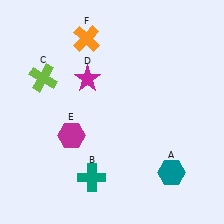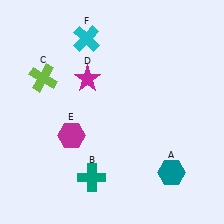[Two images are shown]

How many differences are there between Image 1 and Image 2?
There is 1 difference between the two images.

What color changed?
The cross (F) changed from orange in Image 1 to cyan in Image 2.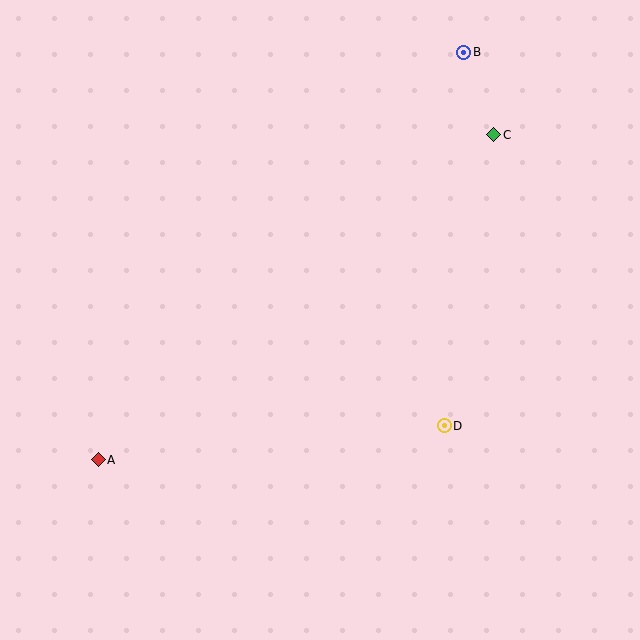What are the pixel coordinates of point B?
Point B is at (464, 52).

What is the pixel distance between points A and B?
The distance between A and B is 547 pixels.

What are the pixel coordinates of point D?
Point D is at (444, 426).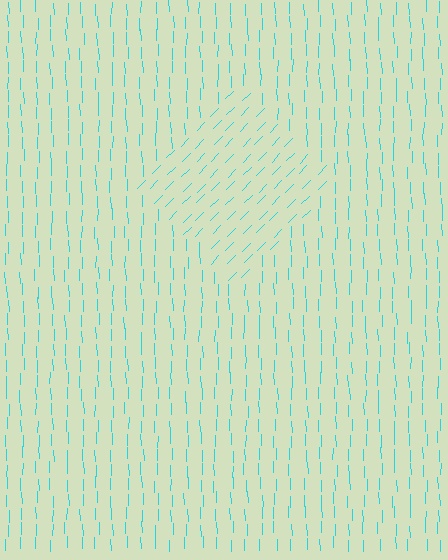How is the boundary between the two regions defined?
The boundary is defined purely by a change in line orientation (approximately 45 degrees difference). All lines are the same color and thickness.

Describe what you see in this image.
The image is filled with small cyan line segments. A diamond region in the image has lines oriented differently from the surrounding lines, creating a visible texture boundary.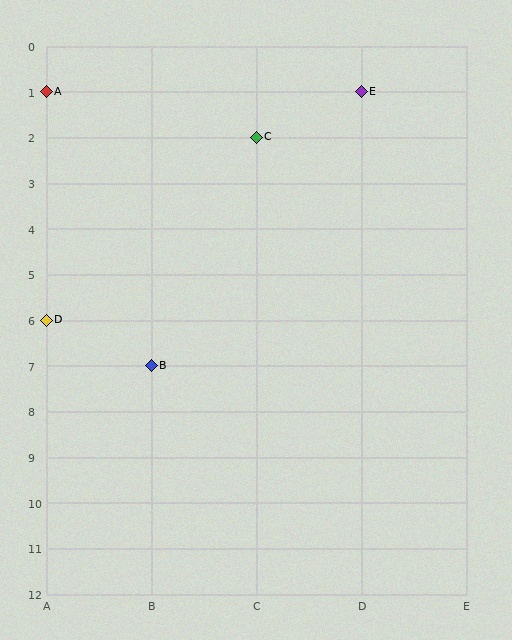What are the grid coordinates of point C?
Point C is at grid coordinates (C, 2).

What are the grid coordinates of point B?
Point B is at grid coordinates (B, 7).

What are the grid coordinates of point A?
Point A is at grid coordinates (A, 1).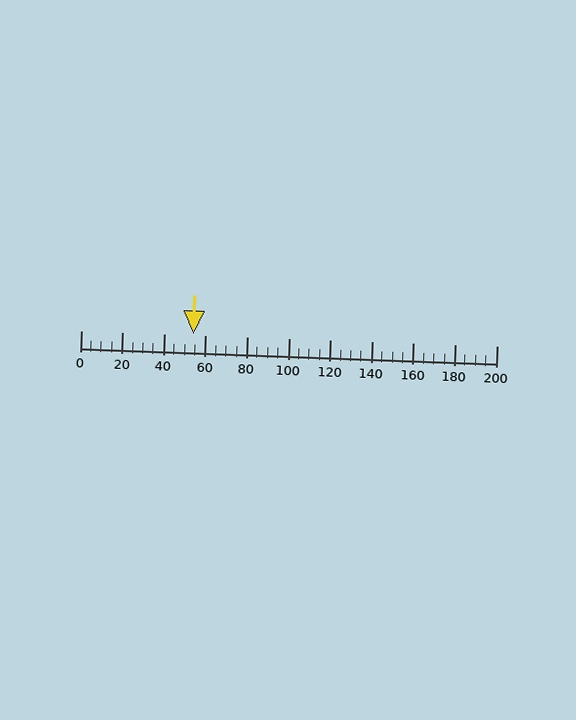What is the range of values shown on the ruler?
The ruler shows values from 0 to 200.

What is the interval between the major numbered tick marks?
The major tick marks are spaced 20 units apart.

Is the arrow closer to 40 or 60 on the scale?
The arrow is closer to 60.